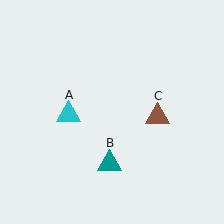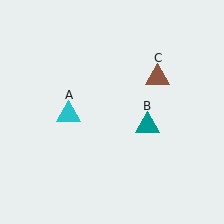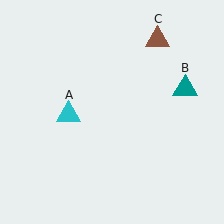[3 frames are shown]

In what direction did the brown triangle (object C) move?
The brown triangle (object C) moved up.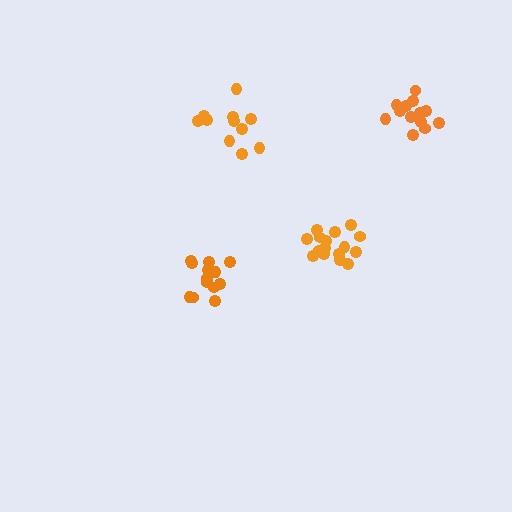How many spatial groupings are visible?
There are 4 spatial groupings.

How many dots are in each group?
Group 1: 11 dots, Group 2: 16 dots, Group 3: 13 dots, Group 4: 16 dots (56 total).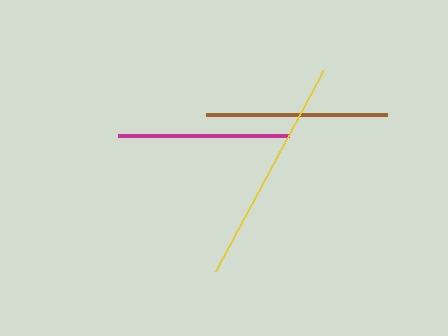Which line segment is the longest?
The yellow line is the longest at approximately 228 pixels.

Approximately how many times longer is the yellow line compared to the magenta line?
The yellow line is approximately 1.3 times the length of the magenta line.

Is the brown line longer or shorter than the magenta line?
The brown line is longer than the magenta line.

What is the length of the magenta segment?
The magenta segment is approximately 171 pixels long.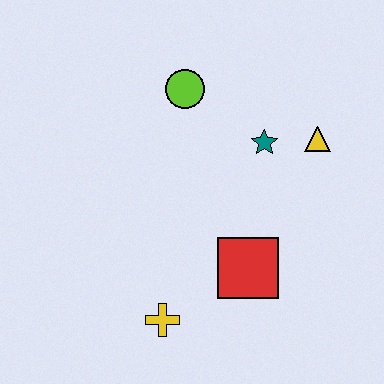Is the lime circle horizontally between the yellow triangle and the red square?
No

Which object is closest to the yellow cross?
The red square is closest to the yellow cross.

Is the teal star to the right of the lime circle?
Yes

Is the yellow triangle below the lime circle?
Yes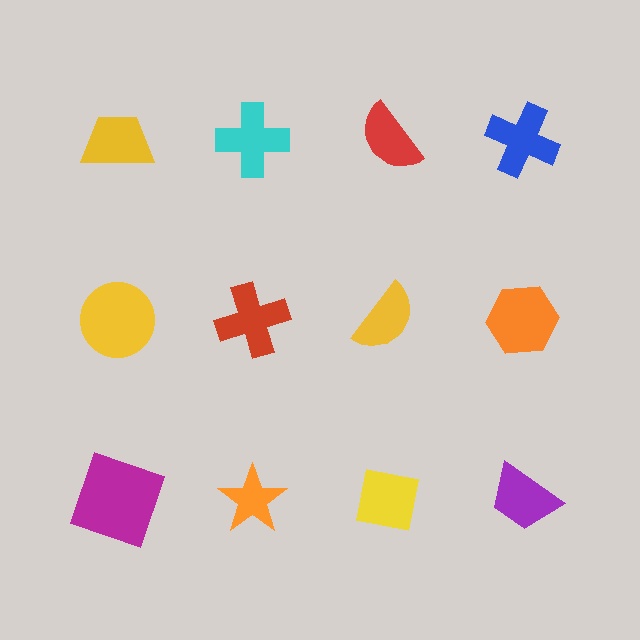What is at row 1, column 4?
A blue cross.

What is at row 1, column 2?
A cyan cross.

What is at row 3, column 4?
A purple trapezoid.